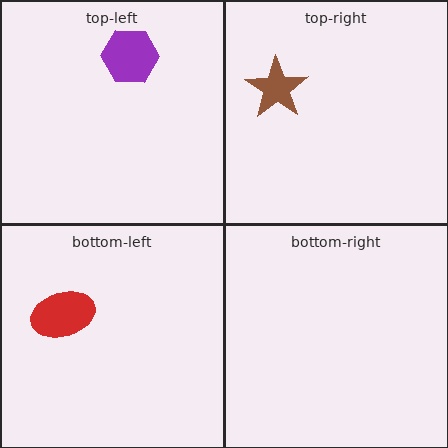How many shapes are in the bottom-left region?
1.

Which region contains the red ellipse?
The bottom-left region.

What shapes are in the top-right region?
The brown star.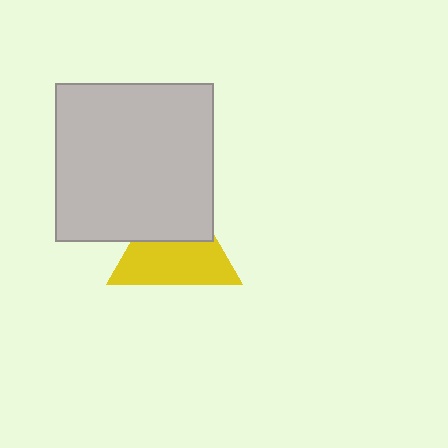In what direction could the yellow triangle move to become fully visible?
The yellow triangle could move down. That would shift it out from behind the light gray square entirely.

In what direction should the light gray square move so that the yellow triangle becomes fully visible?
The light gray square should move up. That is the shortest direction to clear the overlap and leave the yellow triangle fully visible.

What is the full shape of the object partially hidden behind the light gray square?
The partially hidden object is a yellow triangle.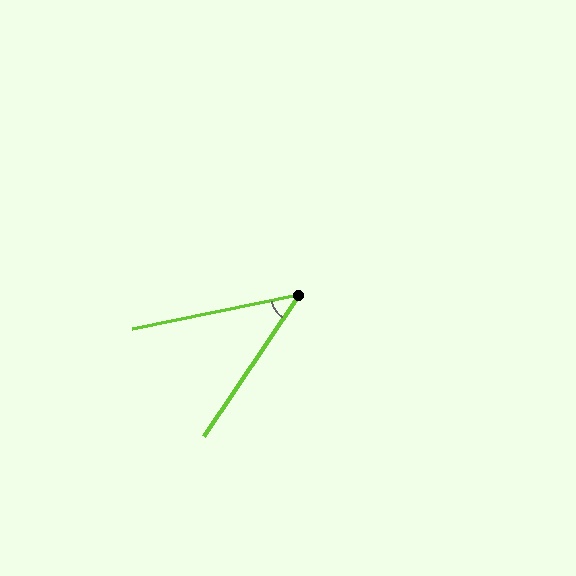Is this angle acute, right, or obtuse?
It is acute.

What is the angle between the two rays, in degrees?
Approximately 45 degrees.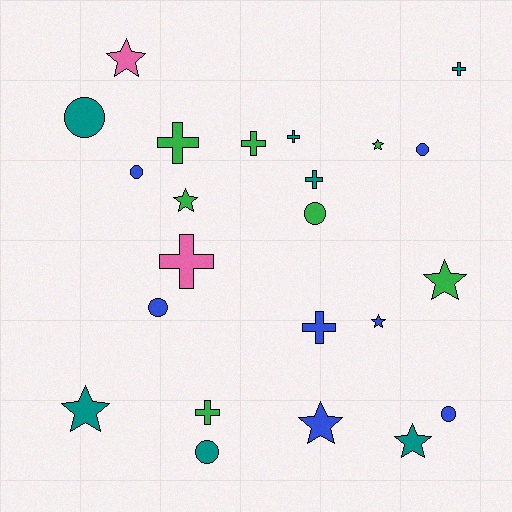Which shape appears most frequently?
Star, with 8 objects.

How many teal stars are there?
There are 2 teal stars.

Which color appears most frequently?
Blue, with 7 objects.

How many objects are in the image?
There are 23 objects.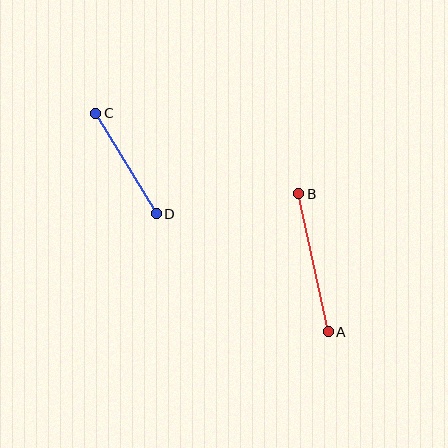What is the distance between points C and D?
The distance is approximately 117 pixels.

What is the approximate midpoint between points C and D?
The midpoint is at approximately (126, 163) pixels.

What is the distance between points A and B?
The distance is approximately 141 pixels.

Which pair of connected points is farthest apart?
Points A and B are farthest apart.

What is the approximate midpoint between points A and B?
The midpoint is at approximately (313, 263) pixels.